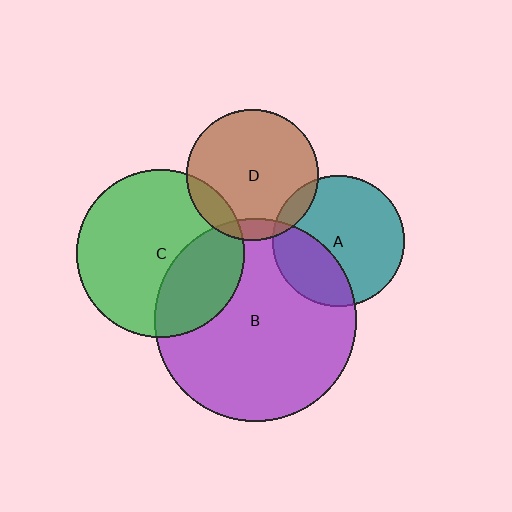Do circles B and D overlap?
Yes.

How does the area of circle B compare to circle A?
Approximately 2.4 times.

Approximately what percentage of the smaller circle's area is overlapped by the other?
Approximately 10%.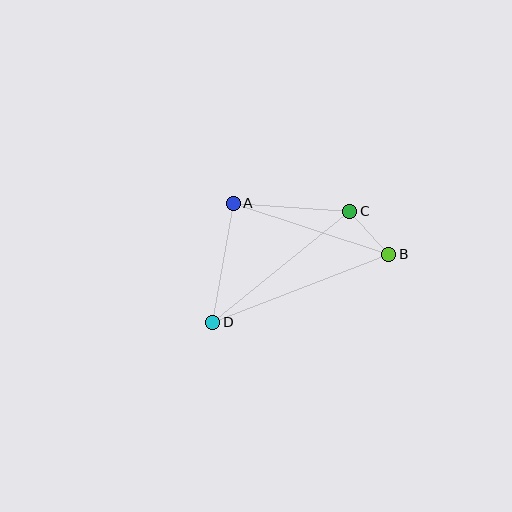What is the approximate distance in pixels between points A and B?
The distance between A and B is approximately 164 pixels.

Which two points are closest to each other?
Points B and C are closest to each other.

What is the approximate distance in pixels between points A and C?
The distance between A and C is approximately 117 pixels.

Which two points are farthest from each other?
Points B and D are farthest from each other.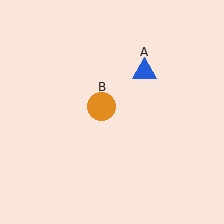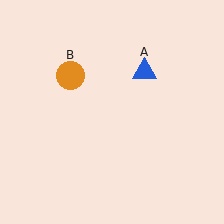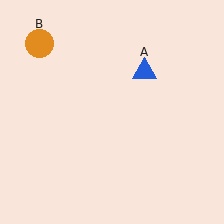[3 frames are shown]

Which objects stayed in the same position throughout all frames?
Blue triangle (object A) remained stationary.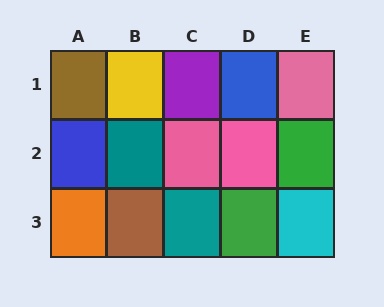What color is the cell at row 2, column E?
Green.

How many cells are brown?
2 cells are brown.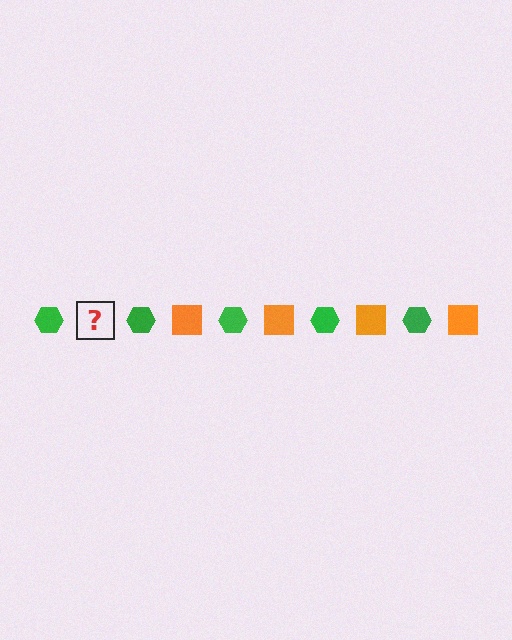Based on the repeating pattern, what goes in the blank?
The blank should be an orange square.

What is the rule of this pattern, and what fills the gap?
The rule is that the pattern alternates between green hexagon and orange square. The gap should be filled with an orange square.